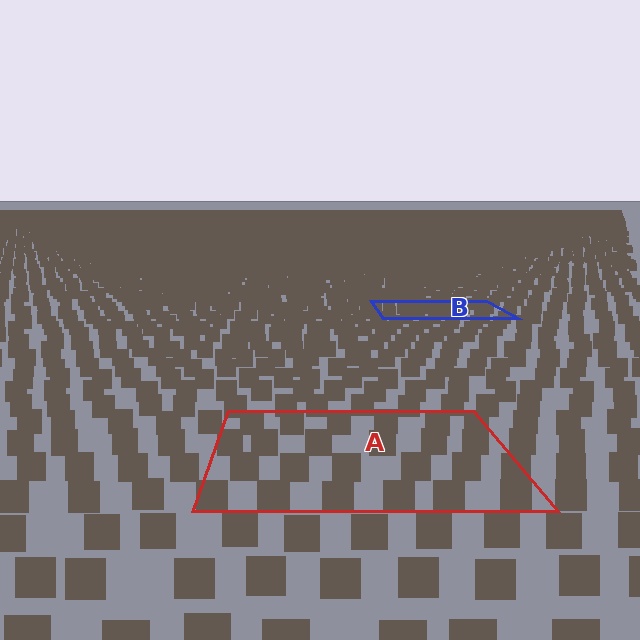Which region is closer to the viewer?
Region A is closer. The texture elements there are larger and more spread out.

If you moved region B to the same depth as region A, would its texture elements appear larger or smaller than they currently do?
They would appear larger. At a closer depth, the same texture elements are projected at a bigger on-screen size.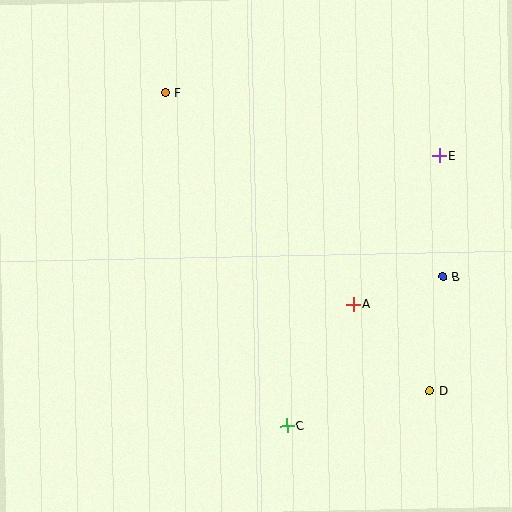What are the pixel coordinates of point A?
Point A is at (353, 304).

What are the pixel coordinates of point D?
Point D is at (430, 391).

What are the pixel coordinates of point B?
Point B is at (442, 277).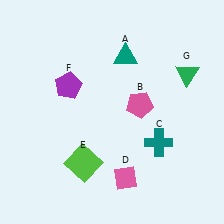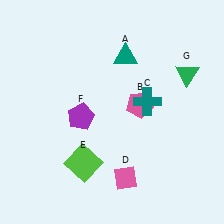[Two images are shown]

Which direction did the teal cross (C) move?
The teal cross (C) moved up.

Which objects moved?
The objects that moved are: the teal cross (C), the purple pentagon (F).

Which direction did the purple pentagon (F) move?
The purple pentagon (F) moved down.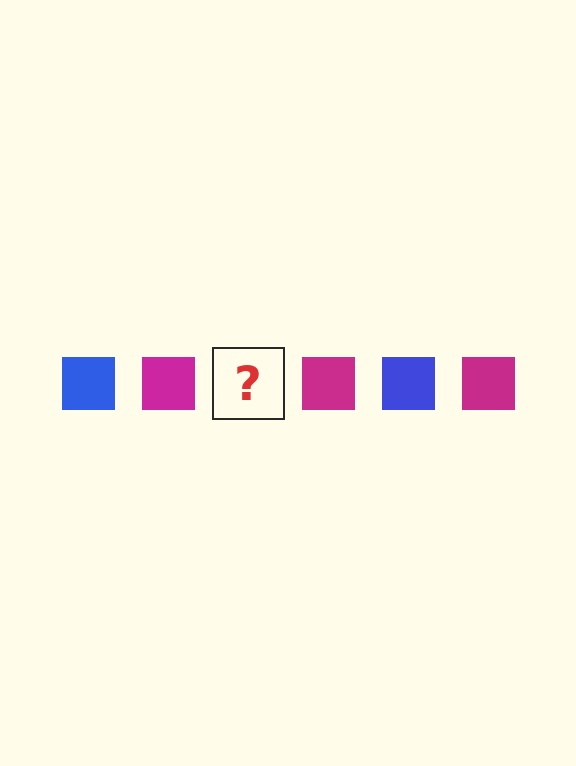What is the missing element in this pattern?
The missing element is a blue square.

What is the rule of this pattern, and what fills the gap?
The rule is that the pattern cycles through blue, magenta squares. The gap should be filled with a blue square.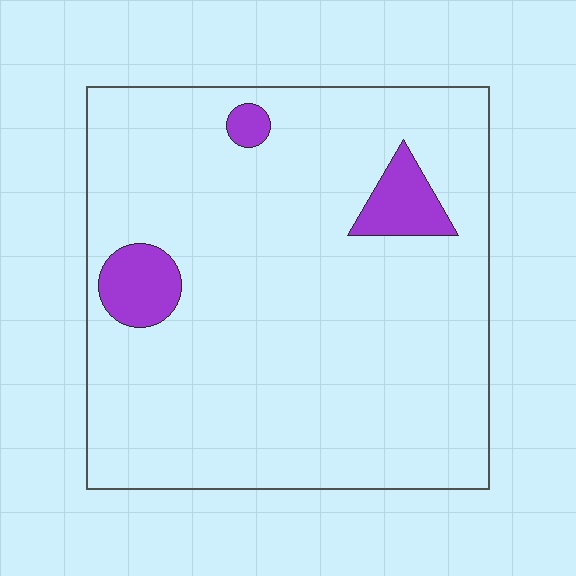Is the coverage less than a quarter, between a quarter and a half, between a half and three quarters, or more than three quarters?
Less than a quarter.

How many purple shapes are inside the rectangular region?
3.